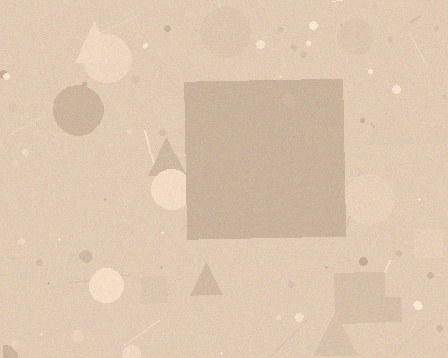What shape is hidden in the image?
A square is hidden in the image.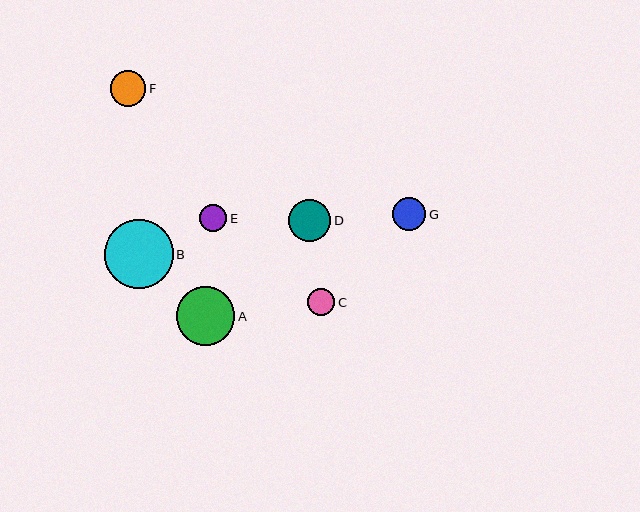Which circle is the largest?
Circle B is the largest with a size of approximately 69 pixels.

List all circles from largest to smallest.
From largest to smallest: B, A, D, F, G, C, E.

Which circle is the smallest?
Circle E is the smallest with a size of approximately 27 pixels.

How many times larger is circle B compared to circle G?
Circle B is approximately 2.1 times the size of circle G.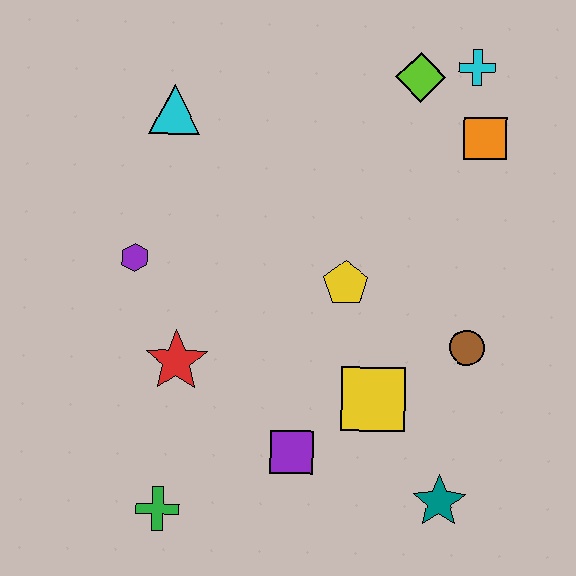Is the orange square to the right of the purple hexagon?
Yes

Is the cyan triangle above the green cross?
Yes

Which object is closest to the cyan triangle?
The purple hexagon is closest to the cyan triangle.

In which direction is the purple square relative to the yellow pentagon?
The purple square is below the yellow pentagon.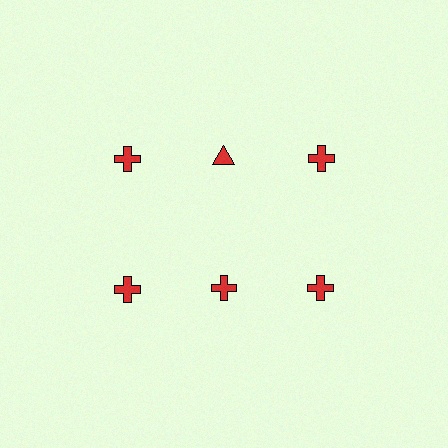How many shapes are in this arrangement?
There are 6 shapes arranged in a grid pattern.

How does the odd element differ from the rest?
It has a different shape: triangle instead of cross.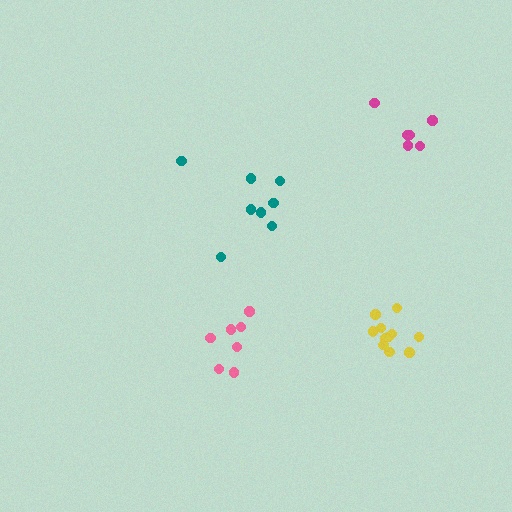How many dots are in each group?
Group 1: 11 dots, Group 2: 7 dots, Group 3: 6 dots, Group 4: 8 dots (32 total).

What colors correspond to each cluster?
The clusters are colored: yellow, pink, magenta, teal.